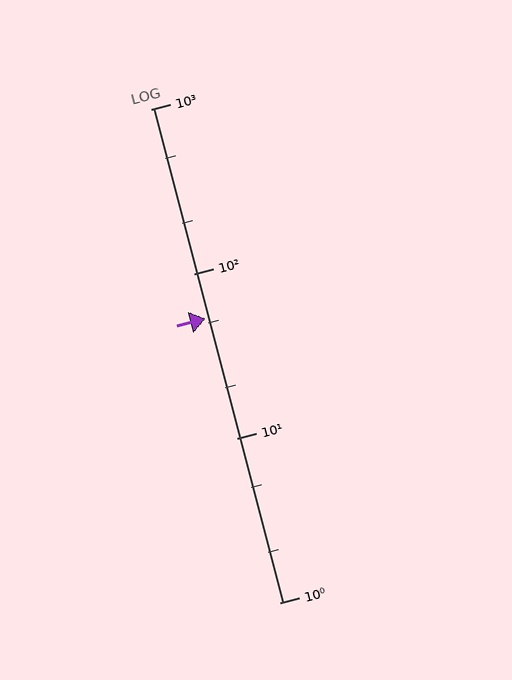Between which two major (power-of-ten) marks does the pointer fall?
The pointer is between 10 and 100.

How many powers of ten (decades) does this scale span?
The scale spans 3 decades, from 1 to 1000.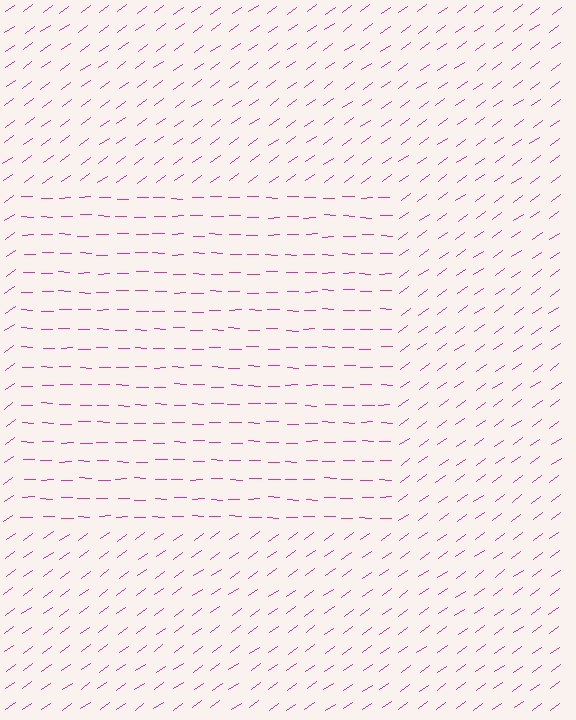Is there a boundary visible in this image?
Yes, there is a texture boundary formed by a change in line orientation.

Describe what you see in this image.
The image is filled with small magenta line segments. A rectangle region in the image has lines oriented differently from the surrounding lines, creating a visible texture boundary.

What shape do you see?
I see a rectangle.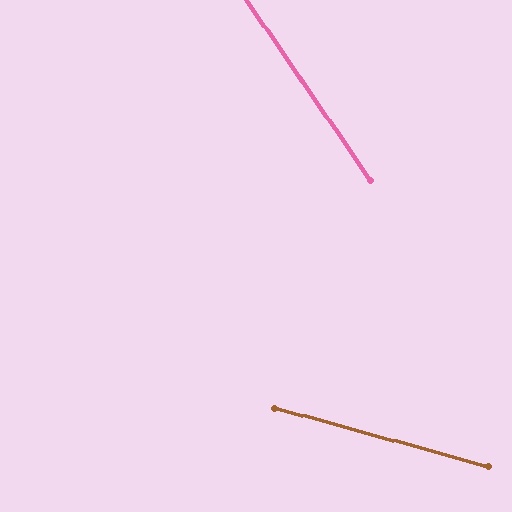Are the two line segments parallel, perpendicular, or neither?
Neither parallel nor perpendicular — they differ by about 40°.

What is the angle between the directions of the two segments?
Approximately 40 degrees.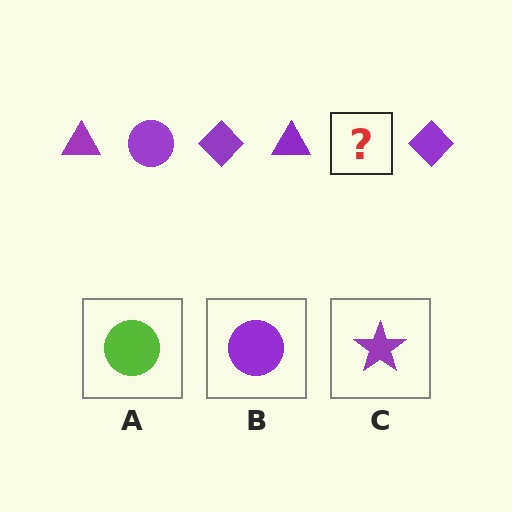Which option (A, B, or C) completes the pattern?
B.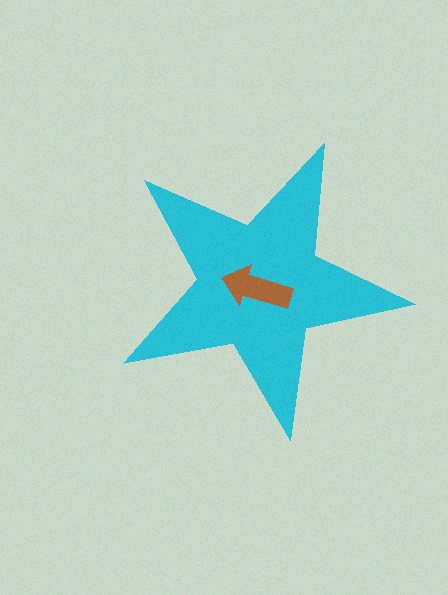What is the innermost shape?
The brown arrow.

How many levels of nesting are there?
2.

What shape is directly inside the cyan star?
The brown arrow.